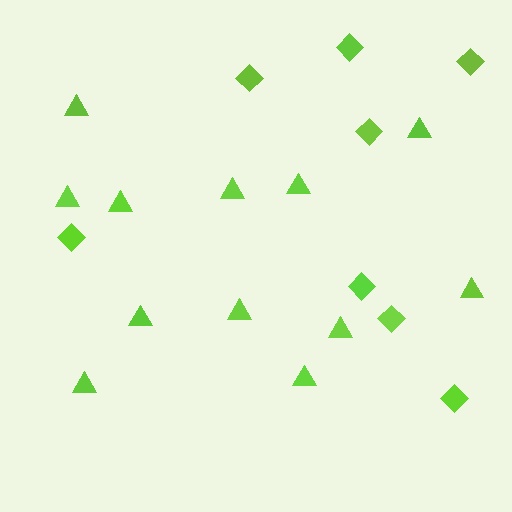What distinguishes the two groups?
There are 2 groups: one group of triangles (12) and one group of diamonds (8).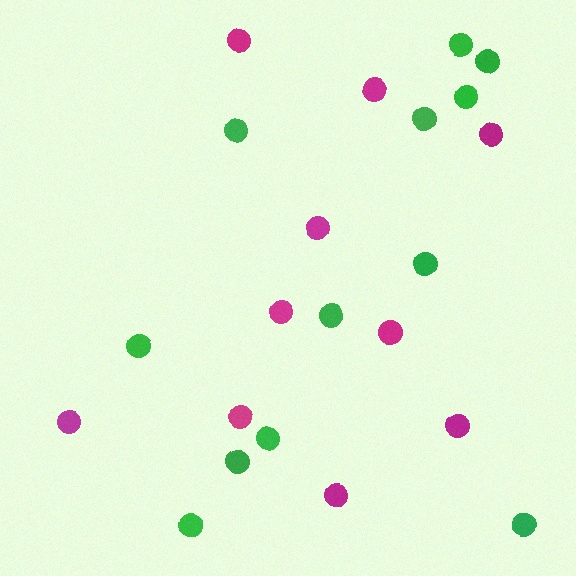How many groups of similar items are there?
There are 2 groups: one group of green circles (12) and one group of magenta circles (10).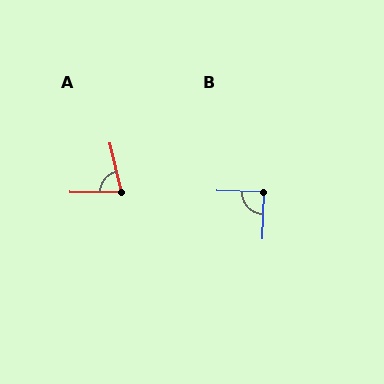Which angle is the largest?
B, at approximately 90 degrees.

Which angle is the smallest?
A, at approximately 77 degrees.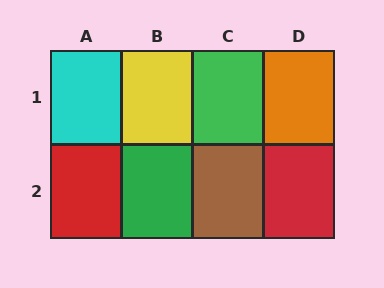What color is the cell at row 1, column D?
Orange.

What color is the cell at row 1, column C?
Green.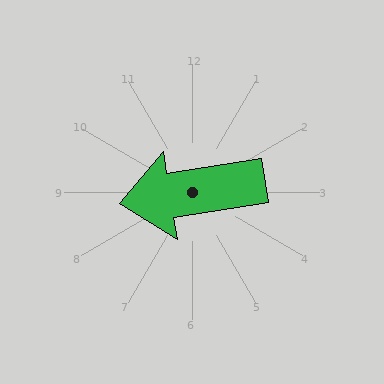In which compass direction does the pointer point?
West.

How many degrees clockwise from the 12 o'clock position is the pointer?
Approximately 261 degrees.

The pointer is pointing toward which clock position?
Roughly 9 o'clock.